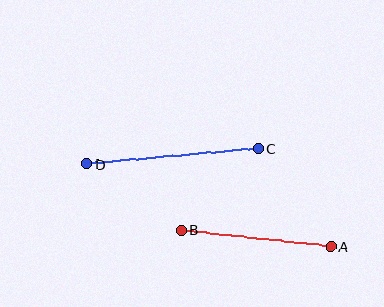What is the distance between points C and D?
The distance is approximately 173 pixels.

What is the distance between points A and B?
The distance is approximately 150 pixels.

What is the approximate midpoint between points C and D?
The midpoint is at approximately (173, 156) pixels.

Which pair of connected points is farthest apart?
Points C and D are farthest apart.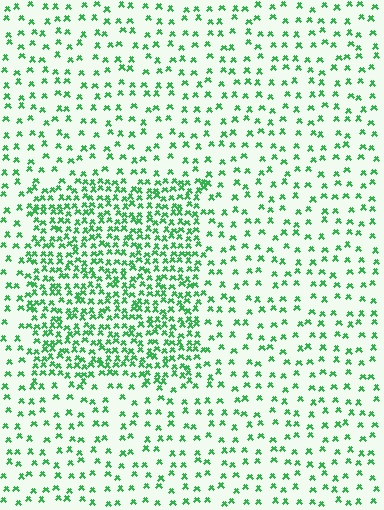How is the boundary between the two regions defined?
The boundary is defined by a change in element density (approximately 2.5x ratio). All elements are the same color, size, and shape.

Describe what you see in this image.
The image contains small green elements arranged at two different densities. A rectangle-shaped region is visible where the elements are more densely packed than the surrounding area.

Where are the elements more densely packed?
The elements are more densely packed inside the rectangle boundary.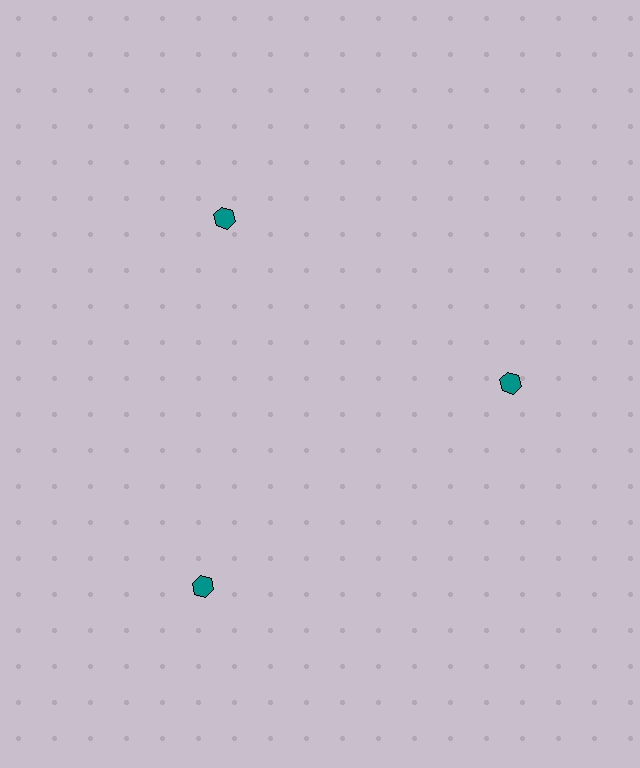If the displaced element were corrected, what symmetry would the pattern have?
It would have 3-fold rotational symmetry — the pattern would map onto itself every 120 degrees.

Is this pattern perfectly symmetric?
No. The 3 teal hexagons are arranged in a ring, but one element near the 7 o'clock position is pushed outward from the center, breaking the 3-fold rotational symmetry.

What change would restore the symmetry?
The symmetry would be restored by moving it inward, back onto the ring so that all 3 hexagons sit at equal angles and equal distance from the center.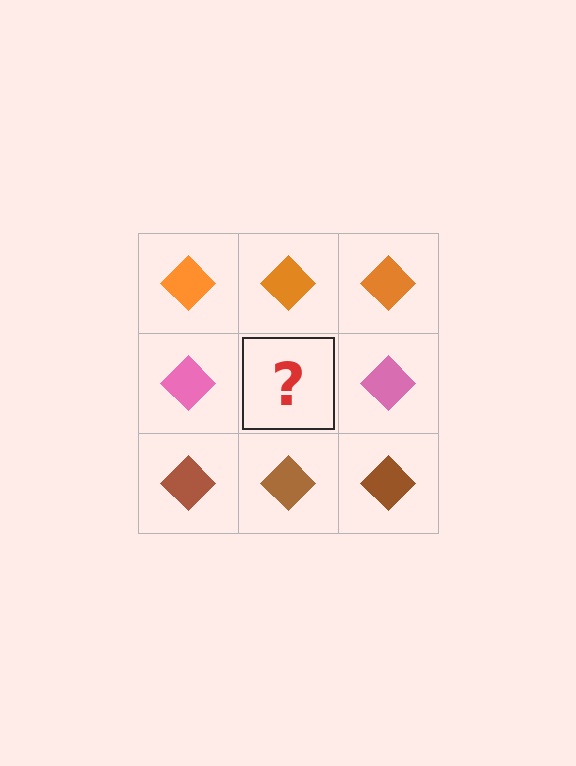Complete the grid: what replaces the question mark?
The question mark should be replaced with a pink diamond.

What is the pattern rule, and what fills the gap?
The rule is that each row has a consistent color. The gap should be filled with a pink diamond.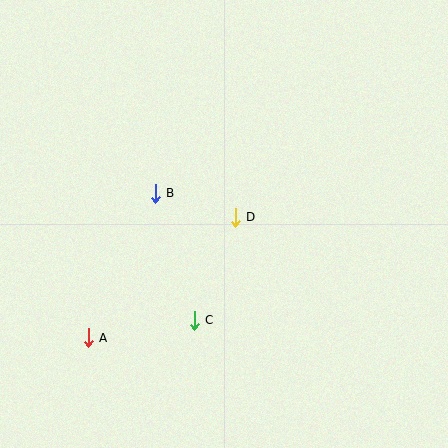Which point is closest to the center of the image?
Point D at (235, 217) is closest to the center.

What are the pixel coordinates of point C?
Point C is at (194, 320).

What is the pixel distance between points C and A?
The distance between C and A is 107 pixels.